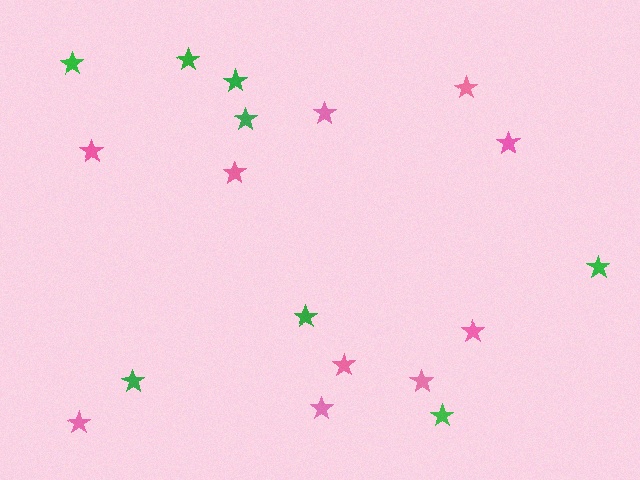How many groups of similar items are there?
There are 2 groups: one group of pink stars (10) and one group of green stars (8).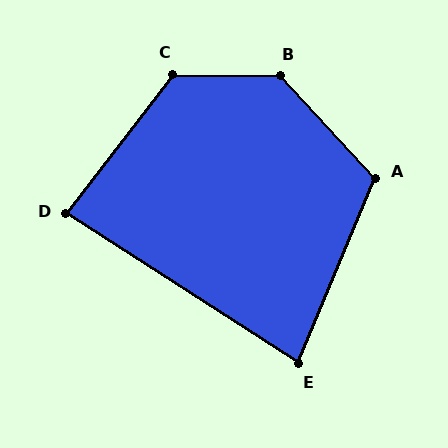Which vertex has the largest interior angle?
B, at approximately 134 degrees.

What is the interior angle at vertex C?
Approximately 127 degrees (obtuse).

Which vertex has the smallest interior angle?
E, at approximately 80 degrees.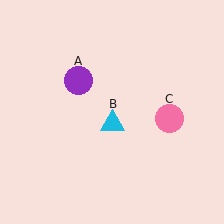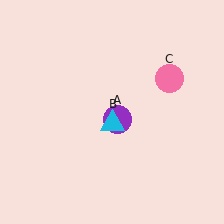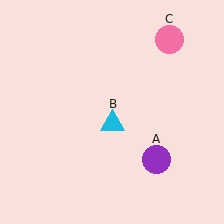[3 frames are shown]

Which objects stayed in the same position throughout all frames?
Cyan triangle (object B) remained stationary.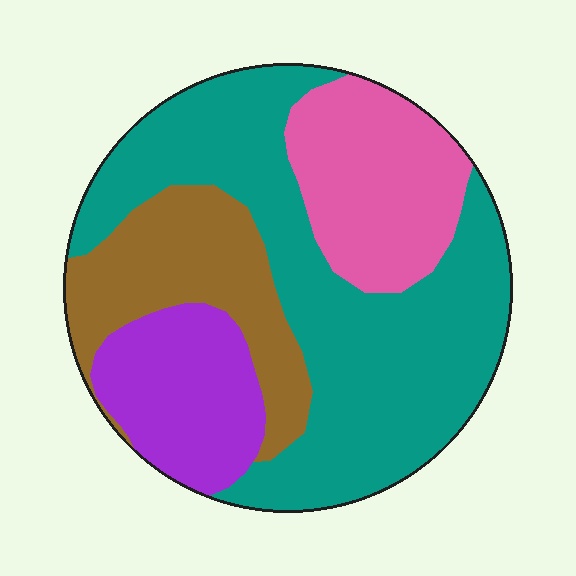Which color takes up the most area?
Teal, at roughly 50%.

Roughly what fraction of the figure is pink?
Pink takes up about one fifth (1/5) of the figure.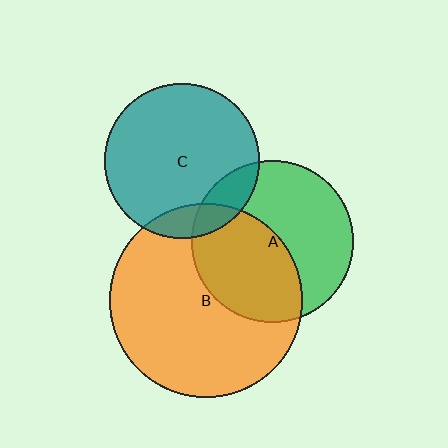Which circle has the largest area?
Circle B (orange).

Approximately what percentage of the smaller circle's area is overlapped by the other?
Approximately 45%.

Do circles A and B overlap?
Yes.